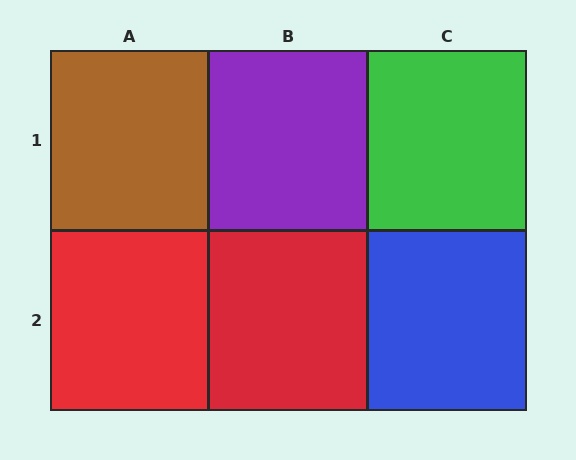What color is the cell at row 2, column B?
Red.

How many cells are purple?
1 cell is purple.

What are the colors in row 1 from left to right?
Brown, purple, green.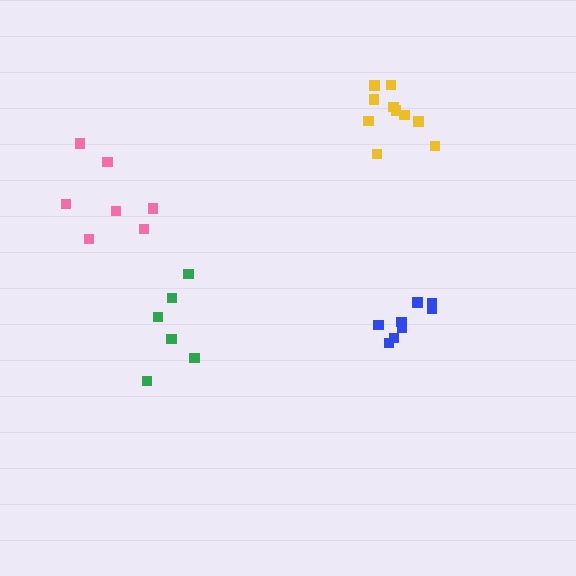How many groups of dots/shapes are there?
There are 4 groups.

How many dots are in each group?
Group 1: 6 dots, Group 2: 10 dots, Group 3: 8 dots, Group 4: 7 dots (31 total).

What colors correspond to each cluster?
The clusters are colored: green, yellow, blue, pink.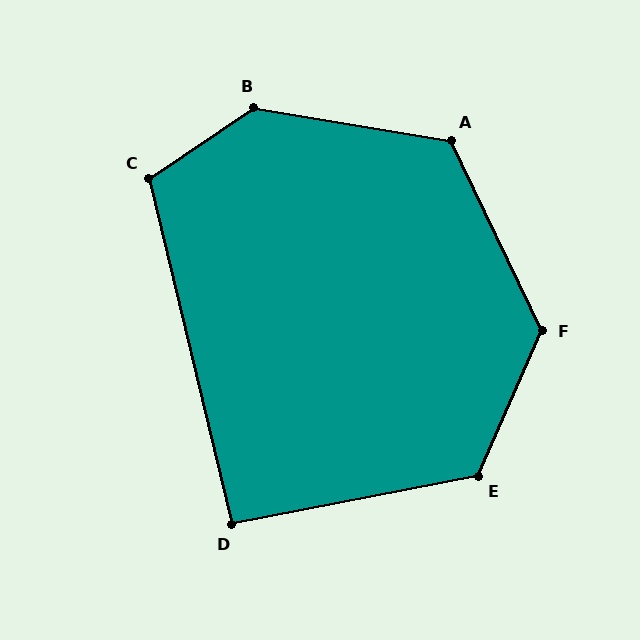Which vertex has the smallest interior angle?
D, at approximately 92 degrees.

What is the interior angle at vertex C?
Approximately 110 degrees (obtuse).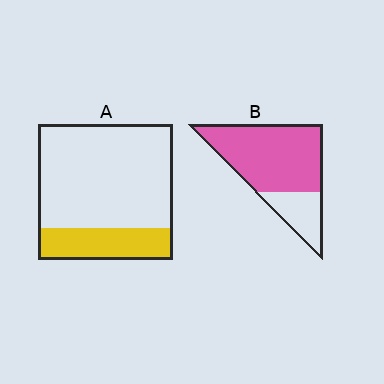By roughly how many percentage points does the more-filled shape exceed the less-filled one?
By roughly 50 percentage points (B over A).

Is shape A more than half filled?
No.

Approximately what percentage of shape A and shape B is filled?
A is approximately 25% and B is approximately 75%.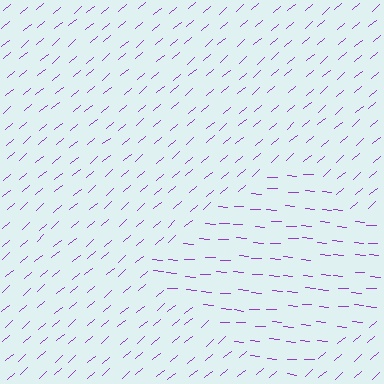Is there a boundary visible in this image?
Yes, there is a texture boundary formed by a change in line orientation.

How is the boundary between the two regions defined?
The boundary is defined purely by a change in line orientation (approximately 45 degrees difference). All lines are the same color and thickness.